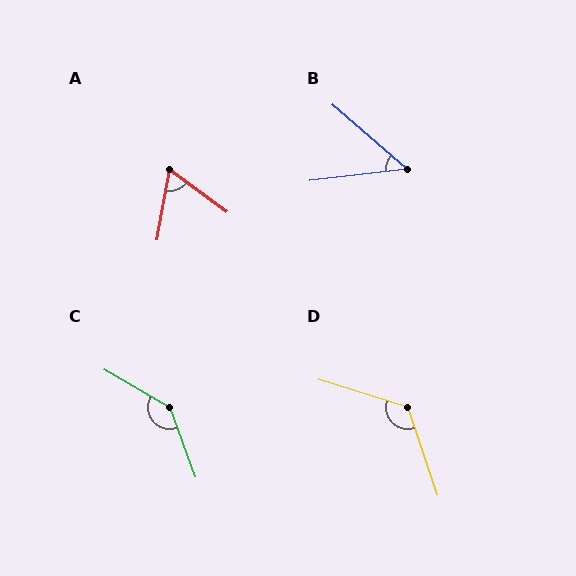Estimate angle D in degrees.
Approximately 126 degrees.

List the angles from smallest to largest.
B (47°), A (64°), D (126°), C (140°).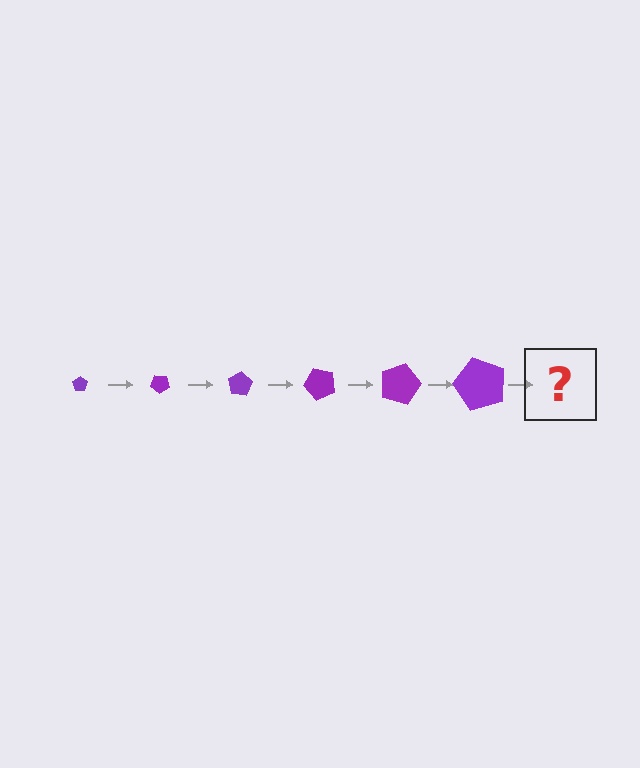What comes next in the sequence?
The next element should be a pentagon, larger than the previous one and rotated 240 degrees from the start.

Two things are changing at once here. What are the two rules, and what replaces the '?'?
The two rules are that the pentagon grows larger each step and it rotates 40 degrees each step. The '?' should be a pentagon, larger than the previous one and rotated 240 degrees from the start.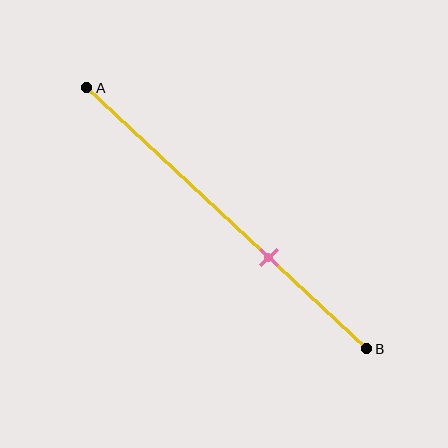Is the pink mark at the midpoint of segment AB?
No, the mark is at about 65% from A, not at the 50% midpoint.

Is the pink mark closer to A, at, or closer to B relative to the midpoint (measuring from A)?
The pink mark is closer to point B than the midpoint of segment AB.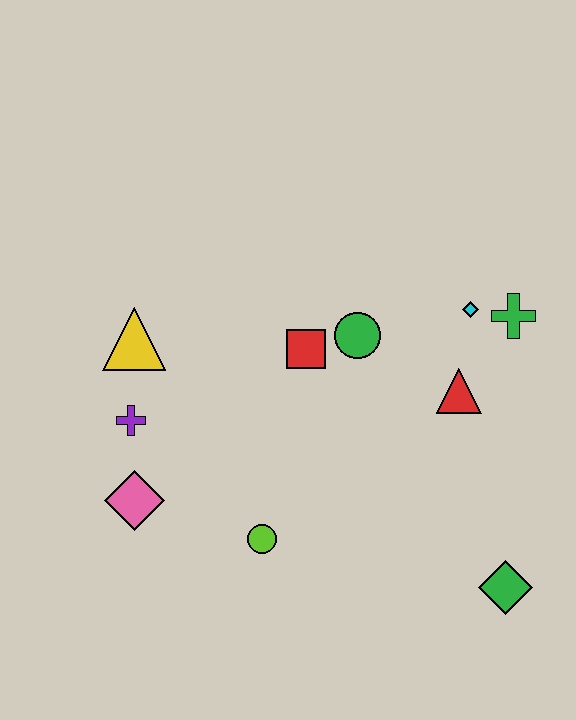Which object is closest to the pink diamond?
The purple cross is closest to the pink diamond.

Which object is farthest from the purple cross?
The green diamond is farthest from the purple cross.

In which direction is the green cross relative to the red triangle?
The green cross is above the red triangle.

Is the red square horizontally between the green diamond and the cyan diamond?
No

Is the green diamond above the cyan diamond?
No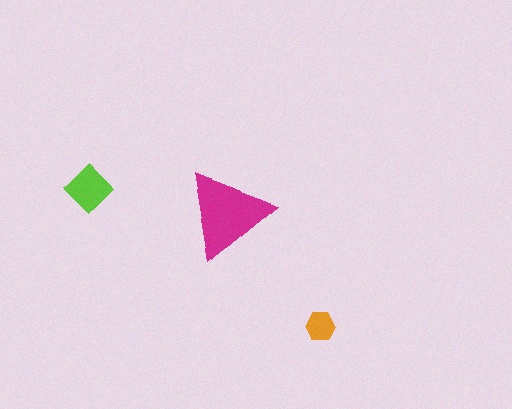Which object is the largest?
The magenta triangle.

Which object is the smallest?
The orange hexagon.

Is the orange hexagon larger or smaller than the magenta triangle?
Smaller.